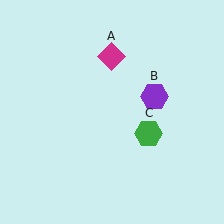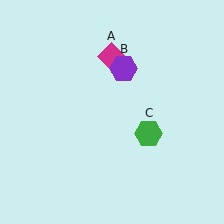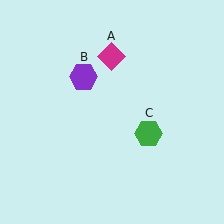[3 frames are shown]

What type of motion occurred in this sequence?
The purple hexagon (object B) rotated counterclockwise around the center of the scene.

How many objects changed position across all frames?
1 object changed position: purple hexagon (object B).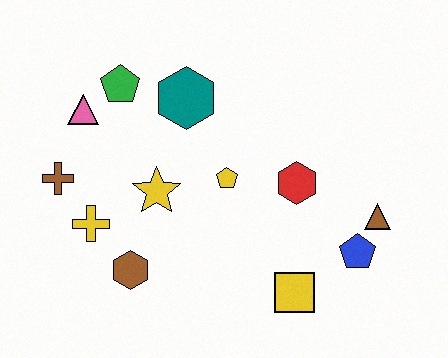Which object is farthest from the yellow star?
The brown triangle is farthest from the yellow star.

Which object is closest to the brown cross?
The yellow cross is closest to the brown cross.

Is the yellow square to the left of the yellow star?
No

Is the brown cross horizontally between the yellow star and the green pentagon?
No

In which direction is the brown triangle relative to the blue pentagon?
The brown triangle is above the blue pentagon.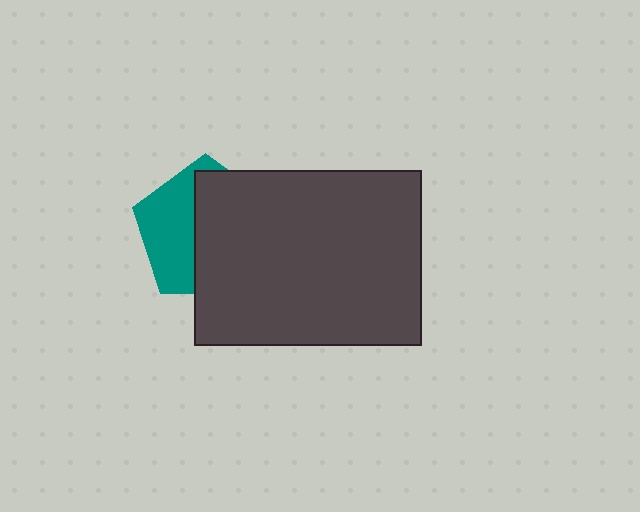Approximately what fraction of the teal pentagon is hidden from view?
Roughly 59% of the teal pentagon is hidden behind the dark gray rectangle.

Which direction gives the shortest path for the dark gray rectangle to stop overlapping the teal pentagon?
Moving right gives the shortest separation.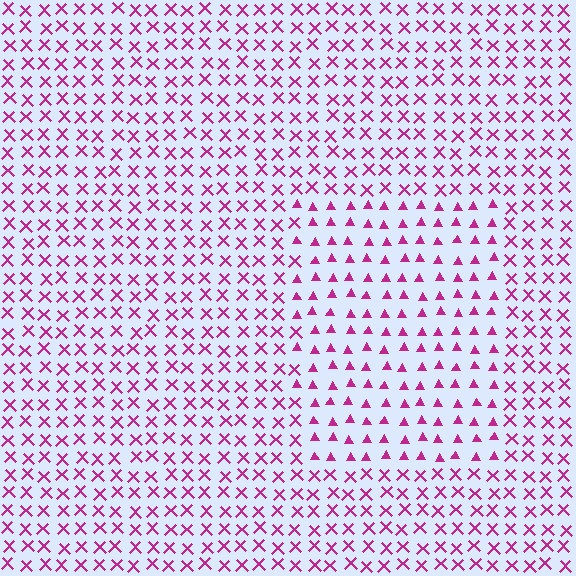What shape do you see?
I see a rectangle.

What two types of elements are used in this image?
The image uses triangles inside the rectangle region and X marks outside it.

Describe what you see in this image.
The image is filled with small magenta elements arranged in a uniform grid. A rectangle-shaped region contains triangles, while the surrounding area contains X marks. The boundary is defined purely by the change in element shape.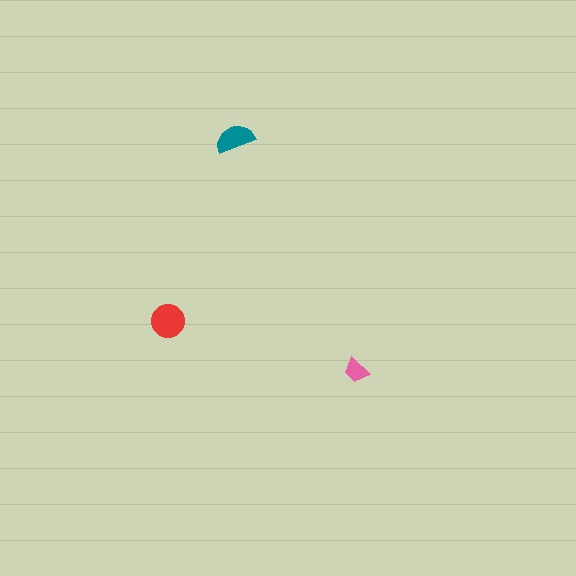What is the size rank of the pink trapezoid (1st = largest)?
3rd.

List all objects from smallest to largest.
The pink trapezoid, the teal semicircle, the red circle.